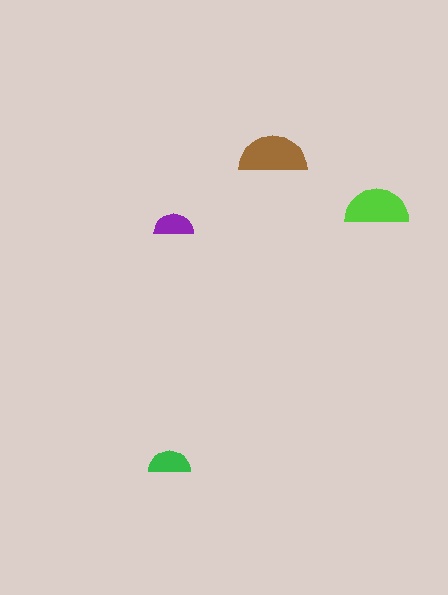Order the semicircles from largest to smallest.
the brown one, the lime one, the green one, the purple one.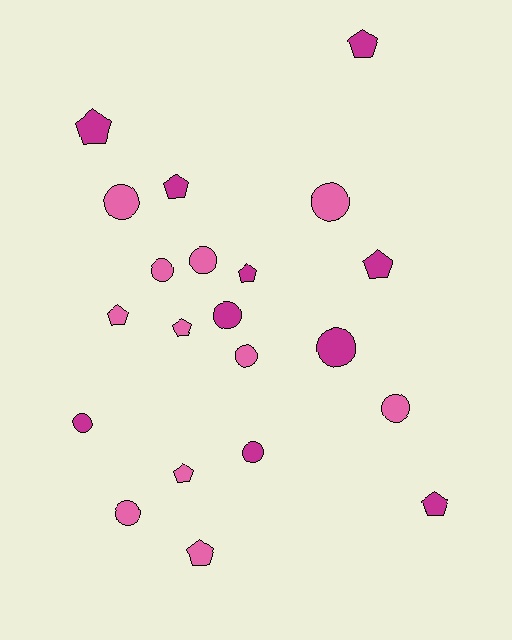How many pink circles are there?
There are 7 pink circles.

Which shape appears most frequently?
Circle, with 11 objects.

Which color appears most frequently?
Pink, with 11 objects.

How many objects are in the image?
There are 21 objects.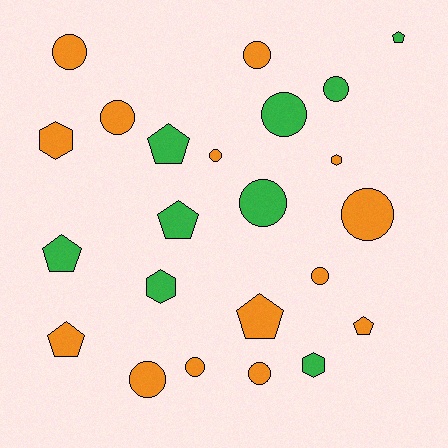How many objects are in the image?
There are 23 objects.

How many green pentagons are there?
There are 4 green pentagons.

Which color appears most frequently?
Orange, with 14 objects.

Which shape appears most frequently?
Circle, with 12 objects.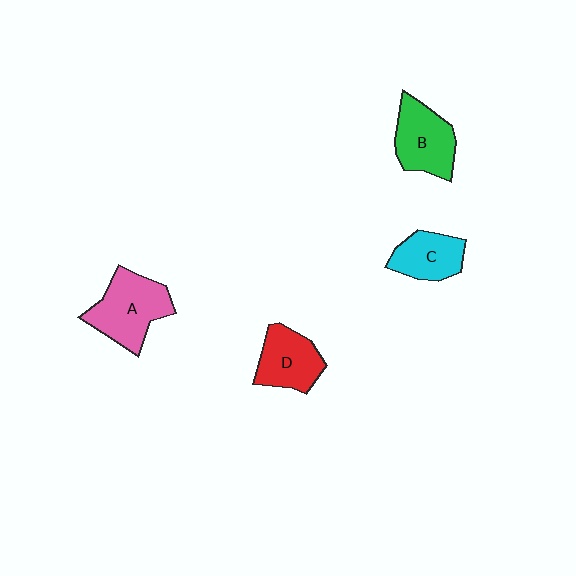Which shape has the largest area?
Shape A (pink).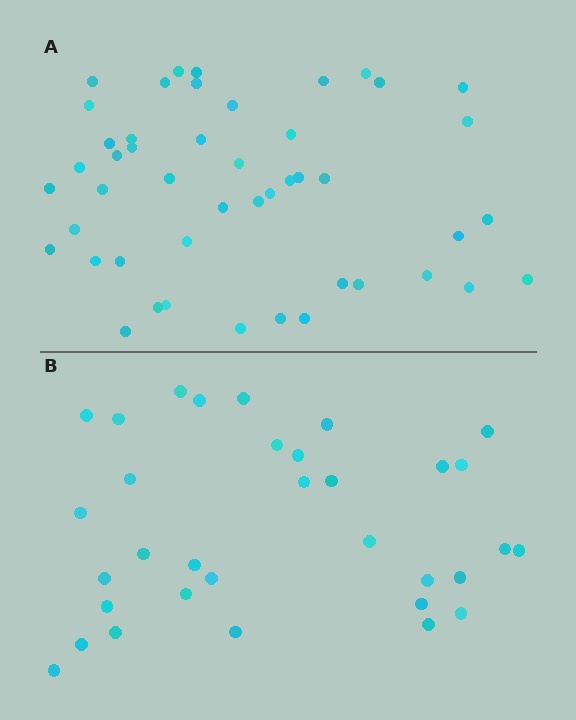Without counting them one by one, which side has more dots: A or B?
Region A (the top region) has more dots.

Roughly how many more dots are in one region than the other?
Region A has approximately 15 more dots than region B.